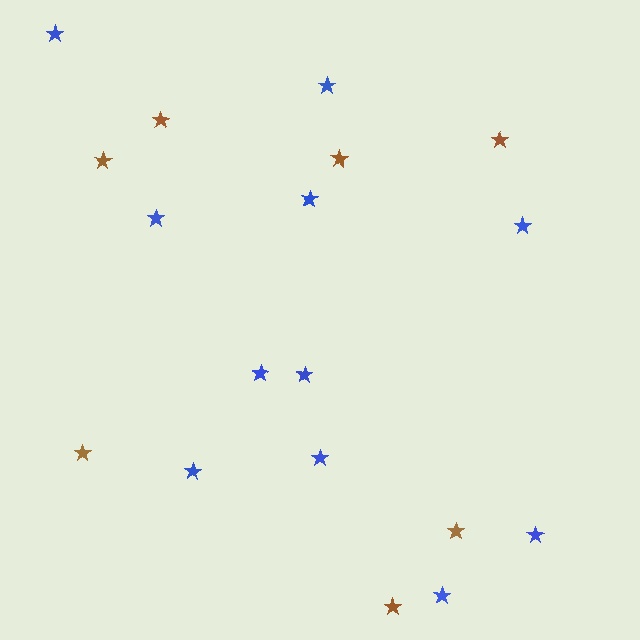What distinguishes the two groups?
There are 2 groups: one group of blue stars (11) and one group of brown stars (7).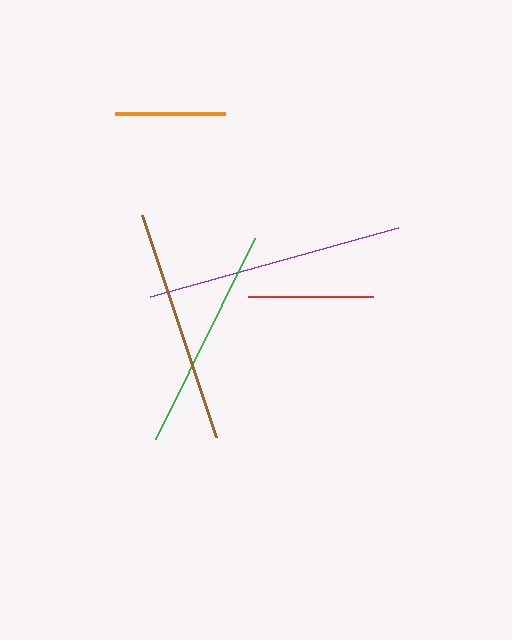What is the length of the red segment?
The red segment is approximately 125 pixels long.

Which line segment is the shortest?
The orange line is the shortest at approximately 109 pixels.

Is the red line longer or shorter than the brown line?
The brown line is longer than the red line.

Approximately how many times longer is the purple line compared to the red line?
The purple line is approximately 2.1 times the length of the red line.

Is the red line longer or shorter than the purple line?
The purple line is longer than the red line.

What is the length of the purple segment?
The purple segment is approximately 257 pixels long.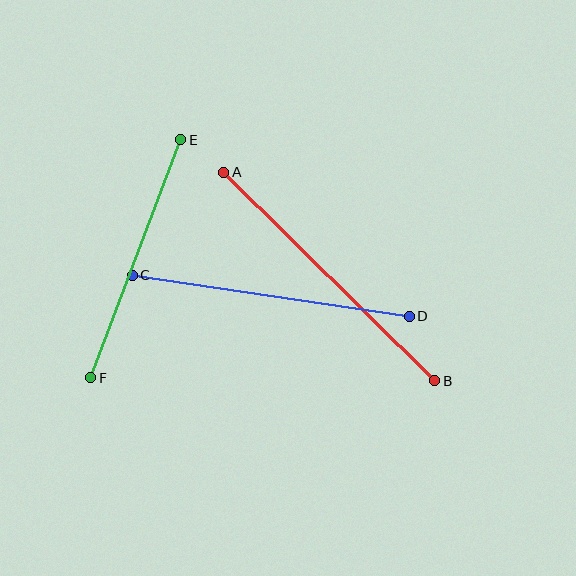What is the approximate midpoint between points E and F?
The midpoint is at approximately (136, 259) pixels.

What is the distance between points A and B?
The distance is approximately 297 pixels.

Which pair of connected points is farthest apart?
Points A and B are farthest apart.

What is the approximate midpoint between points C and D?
The midpoint is at approximately (271, 296) pixels.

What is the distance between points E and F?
The distance is approximately 254 pixels.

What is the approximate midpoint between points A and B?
The midpoint is at approximately (329, 277) pixels.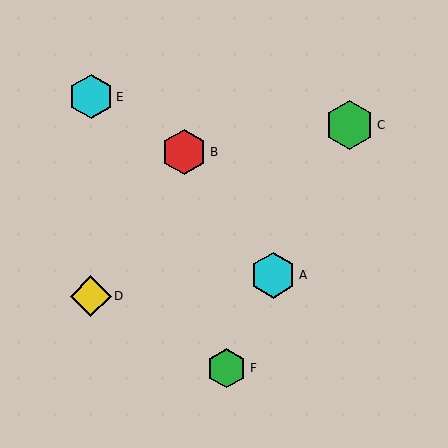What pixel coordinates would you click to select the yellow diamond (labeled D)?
Click at (91, 296) to select the yellow diamond D.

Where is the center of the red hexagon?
The center of the red hexagon is at (184, 152).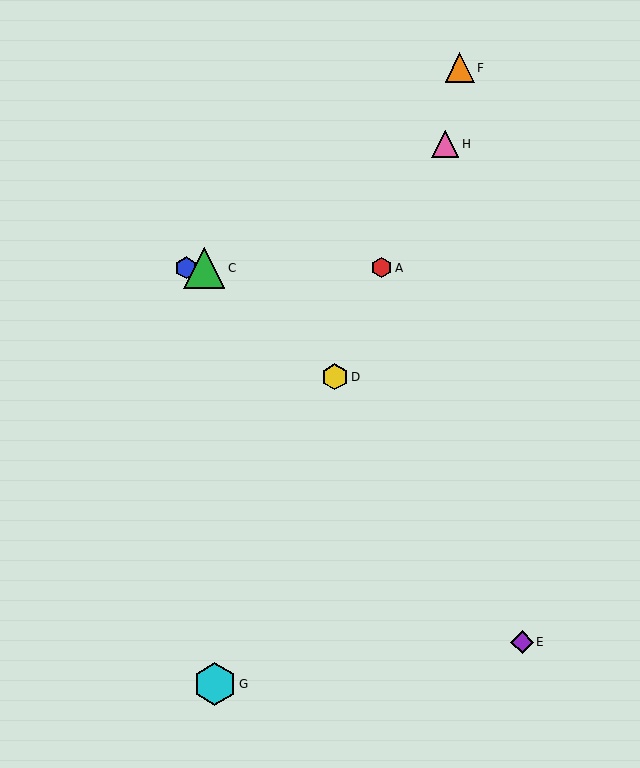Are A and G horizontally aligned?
No, A is at y≈268 and G is at y≈684.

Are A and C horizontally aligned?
Yes, both are at y≈268.